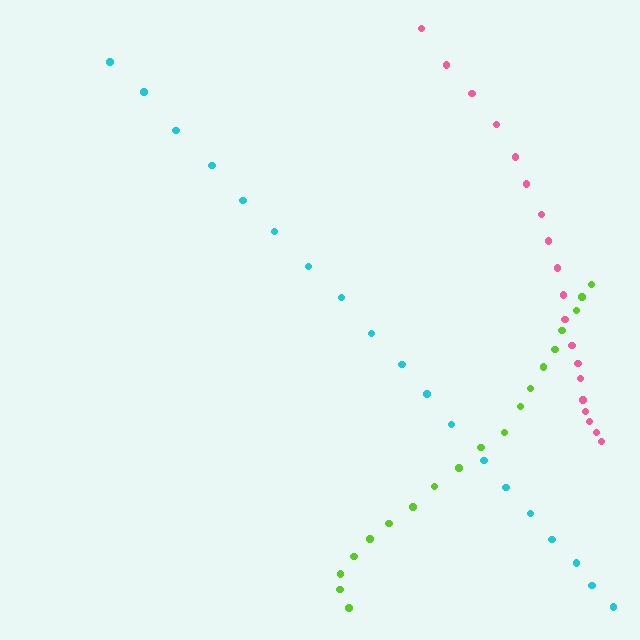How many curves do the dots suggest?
There are 3 distinct paths.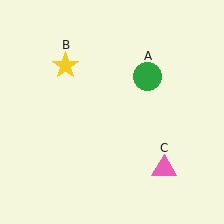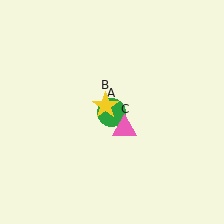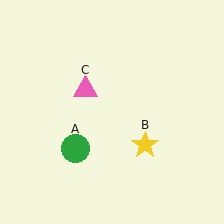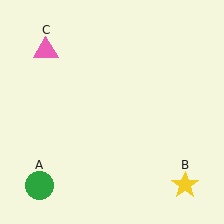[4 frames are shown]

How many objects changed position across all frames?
3 objects changed position: green circle (object A), yellow star (object B), pink triangle (object C).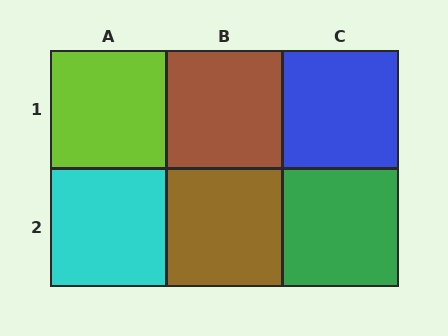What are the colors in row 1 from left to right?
Lime, brown, blue.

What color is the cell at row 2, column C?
Green.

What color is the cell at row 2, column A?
Cyan.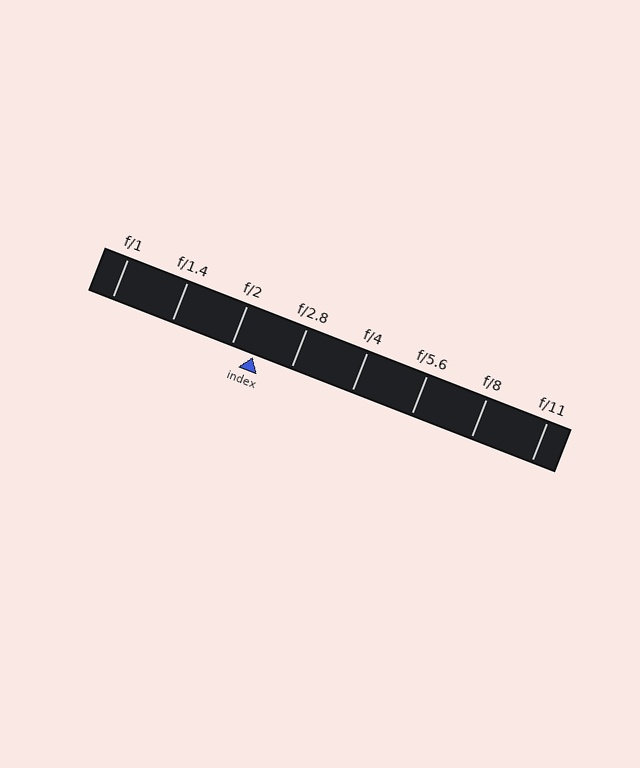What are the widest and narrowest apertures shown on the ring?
The widest aperture shown is f/1 and the narrowest is f/11.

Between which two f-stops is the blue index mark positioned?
The index mark is between f/2 and f/2.8.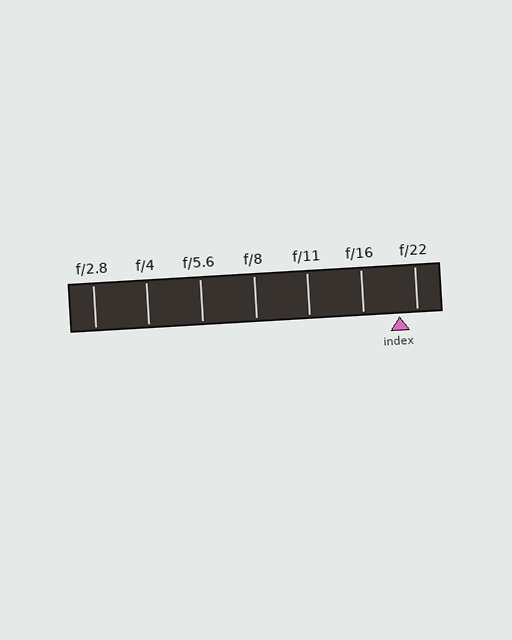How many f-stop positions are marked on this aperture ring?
There are 7 f-stop positions marked.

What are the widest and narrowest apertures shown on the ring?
The widest aperture shown is f/2.8 and the narrowest is f/22.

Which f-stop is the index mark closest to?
The index mark is closest to f/22.